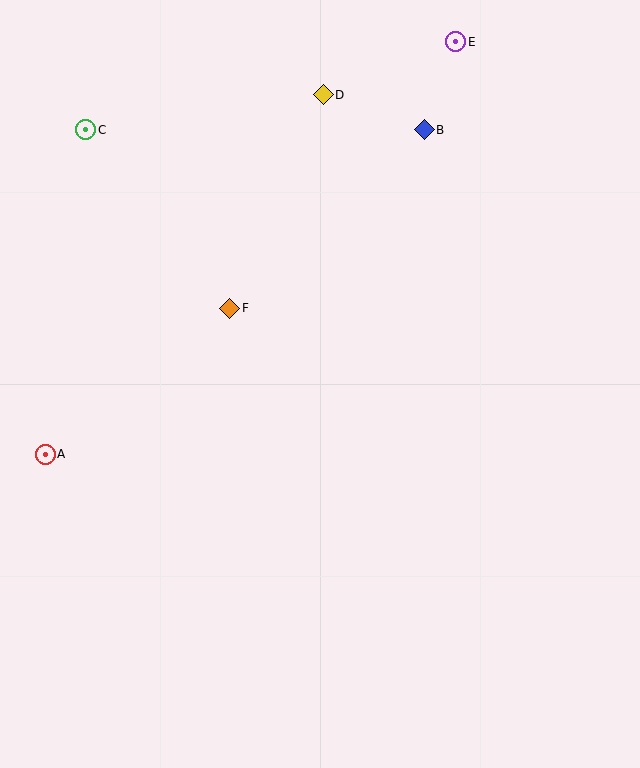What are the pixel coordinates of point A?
Point A is at (45, 454).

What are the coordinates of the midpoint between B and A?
The midpoint between B and A is at (235, 292).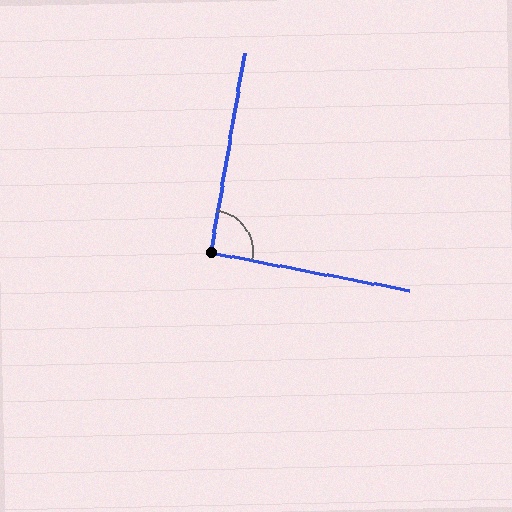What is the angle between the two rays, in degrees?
Approximately 91 degrees.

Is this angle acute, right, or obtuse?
It is approximately a right angle.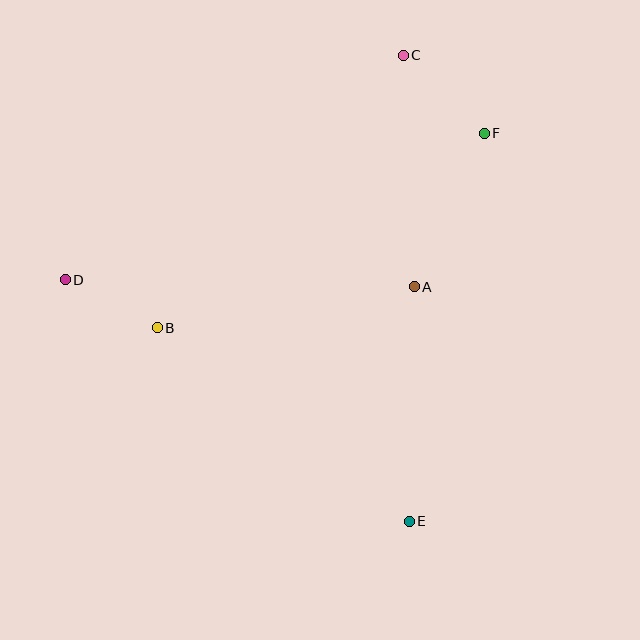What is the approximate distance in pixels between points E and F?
The distance between E and F is approximately 395 pixels.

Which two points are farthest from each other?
Points C and E are farthest from each other.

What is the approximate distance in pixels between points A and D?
The distance between A and D is approximately 349 pixels.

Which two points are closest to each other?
Points B and D are closest to each other.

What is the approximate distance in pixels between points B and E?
The distance between B and E is approximately 318 pixels.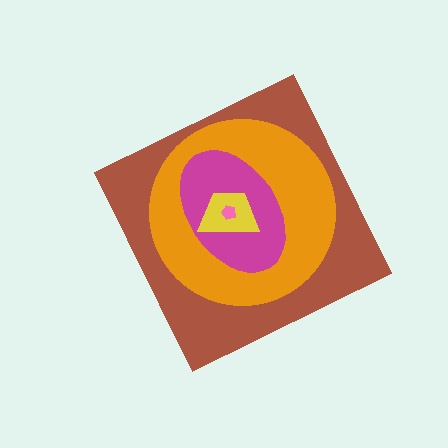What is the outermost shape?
The brown diamond.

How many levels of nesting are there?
5.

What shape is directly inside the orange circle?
The magenta ellipse.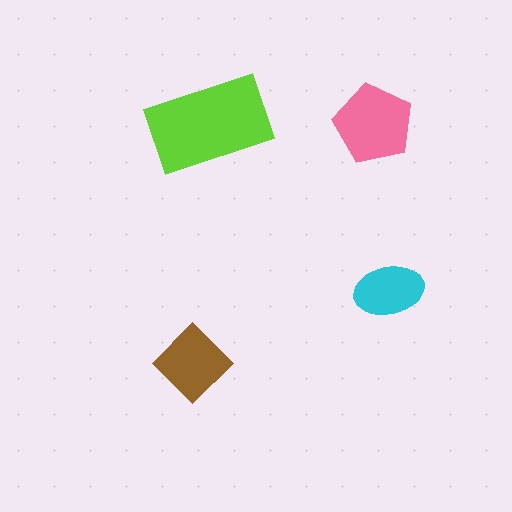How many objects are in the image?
There are 4 objects in the image.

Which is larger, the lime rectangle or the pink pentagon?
The lime rectangle.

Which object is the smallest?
The cyan ellipse.